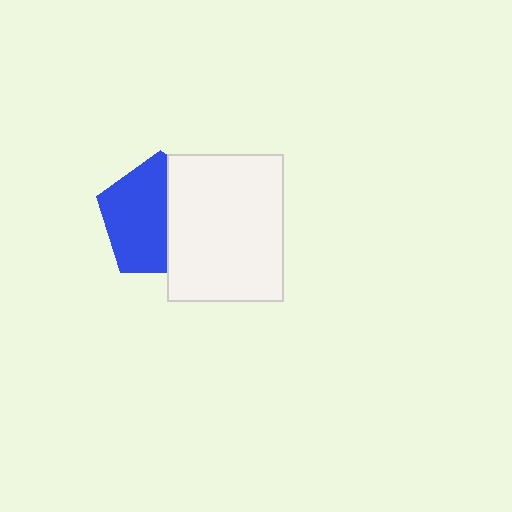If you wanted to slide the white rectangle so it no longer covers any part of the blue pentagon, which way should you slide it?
Slide it right — that is the most direct way to separate the two shapes.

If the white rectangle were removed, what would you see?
You would see the complete blue pentagon.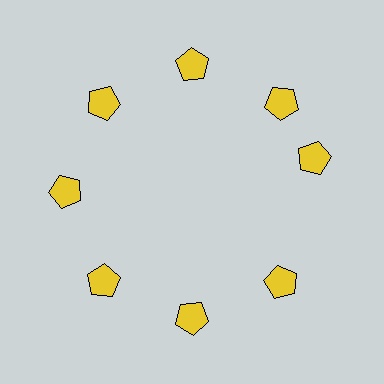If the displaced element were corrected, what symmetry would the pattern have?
It would have 8-fold rotational symmetry — the pattern would map onto itself every 45 degrees.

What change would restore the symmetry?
The symmetry would be restored by rotating it back into even spacing with its neighbors so that all 8 pentagons sit at equal angles and equal distance from the center.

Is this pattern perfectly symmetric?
No. The 8 yellow pentagons are arranged in a ring, but one element near the 3 o'clock position is rotated out of alignment along the ring, breaking the 8-fold rotational symmetry.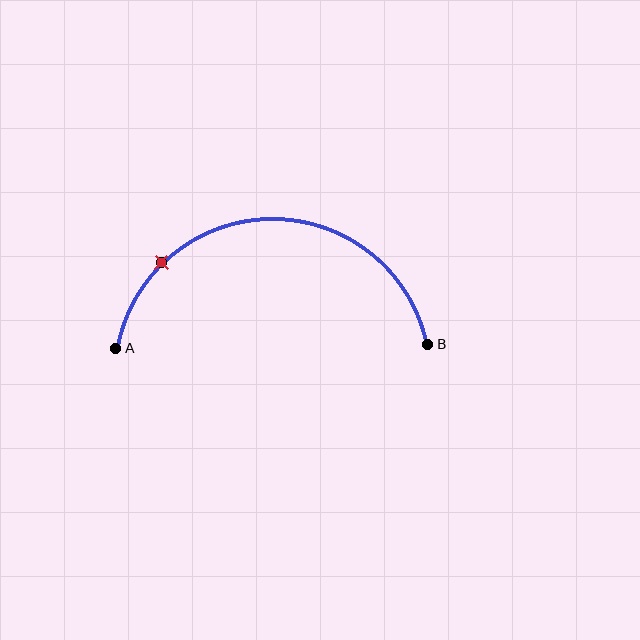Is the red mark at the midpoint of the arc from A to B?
No. The red mark lies on the arc but is closer to endpoint A. The arc midpoint would be at the point on the curve equidistant along the arc from both A and B.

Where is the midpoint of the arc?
The arc midpoint is the point on the curve farthest from the straight line joining A and B. It sits above that line.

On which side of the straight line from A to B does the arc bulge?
The arc bulges above the straight line connecting A and B.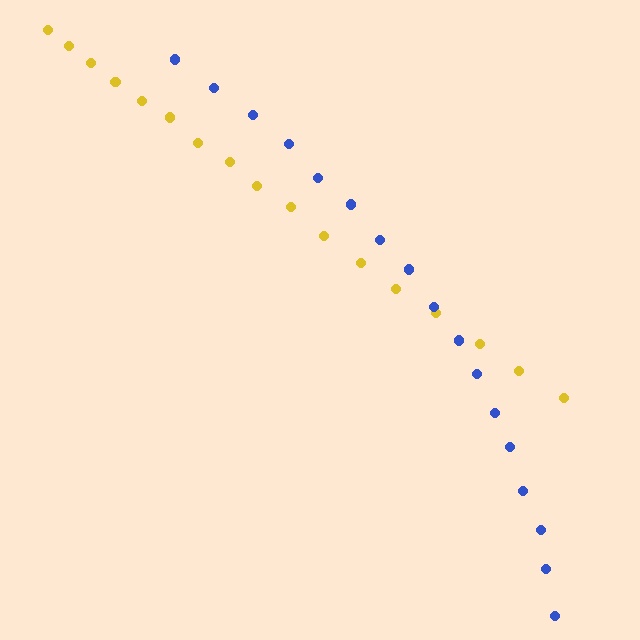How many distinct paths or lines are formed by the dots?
There are 2 distinct paths.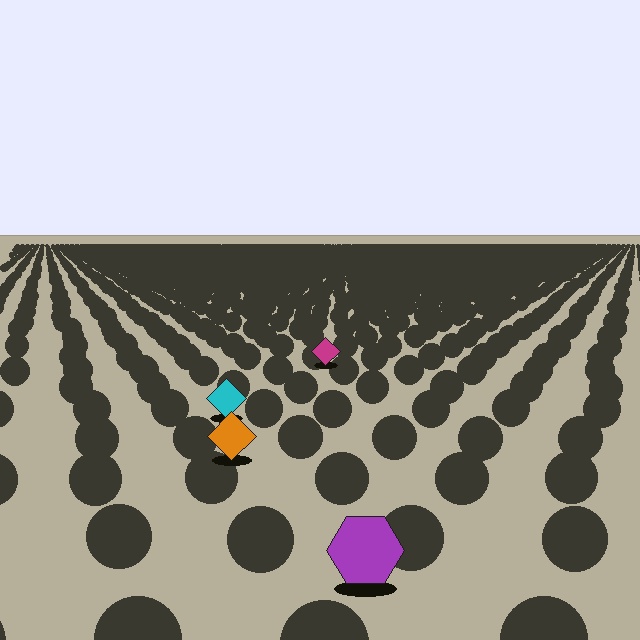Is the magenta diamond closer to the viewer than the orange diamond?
No. The orange diamond is closer — you can tell from the texture gradient: the ground texture is coarser near it.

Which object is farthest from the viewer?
The magenta diamond is farthest from the viewer. It appears smaller and the ground texture around it is denser.